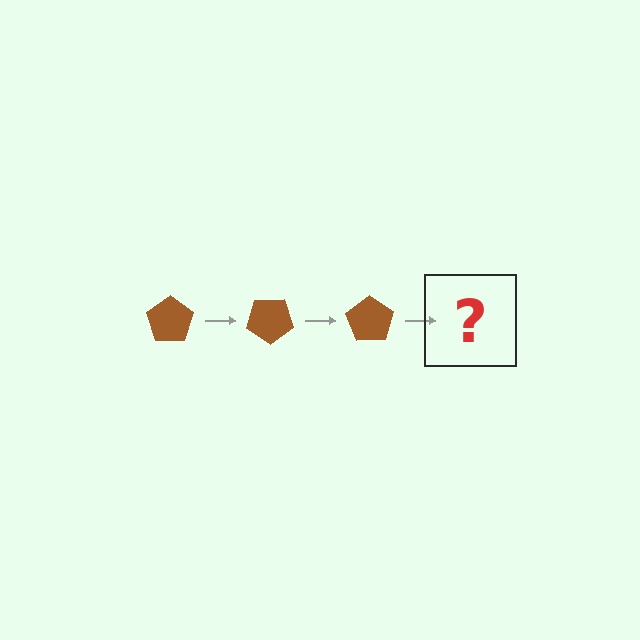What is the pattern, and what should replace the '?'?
The pattern is that the pentagon rotates 35 degrees each step. The '?' should be a brown pentagon rotated 105 degrees.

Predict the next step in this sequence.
The next step is a brown pentagon rotated 105 degrees.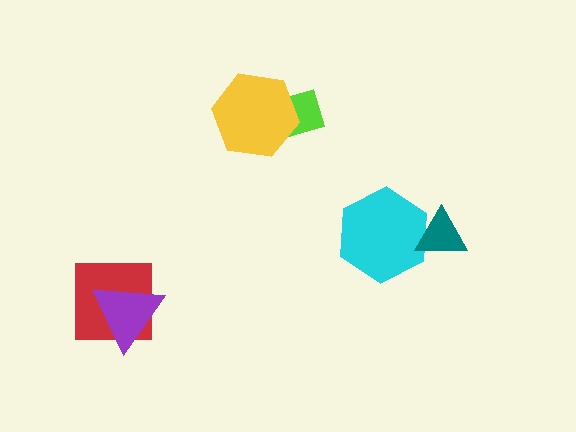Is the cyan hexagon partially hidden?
Yes, it is partially covered by another shape.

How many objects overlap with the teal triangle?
1 object overlaps with the teal triangle.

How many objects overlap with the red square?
1 object overlaps with the red square.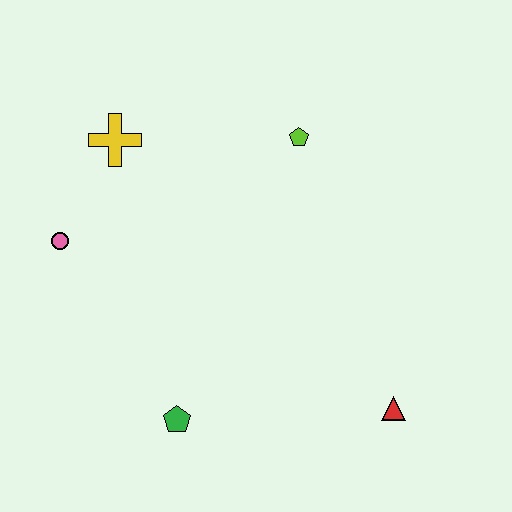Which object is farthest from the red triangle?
The yellow cross is farthest from the red triangle.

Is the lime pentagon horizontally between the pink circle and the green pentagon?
No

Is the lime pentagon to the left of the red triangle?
Yes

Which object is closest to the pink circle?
The yellow cross is closest to the pink circle.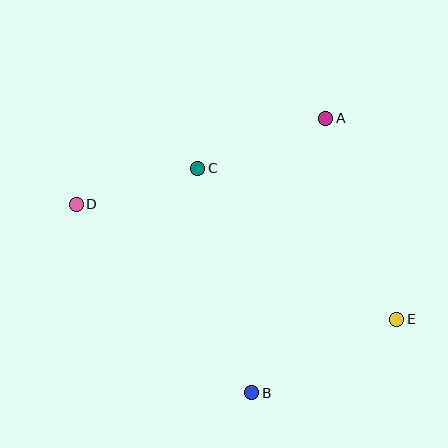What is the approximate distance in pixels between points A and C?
The distance between A and C is approximately 137 pixels.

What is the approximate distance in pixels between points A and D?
The distance between A and D is approximately 264 pixels.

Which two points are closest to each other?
Points C and D are closest to each other.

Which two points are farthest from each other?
Points D and E are farthest from each other.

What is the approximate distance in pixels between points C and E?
The distance between C and E is approximately 250 pixels.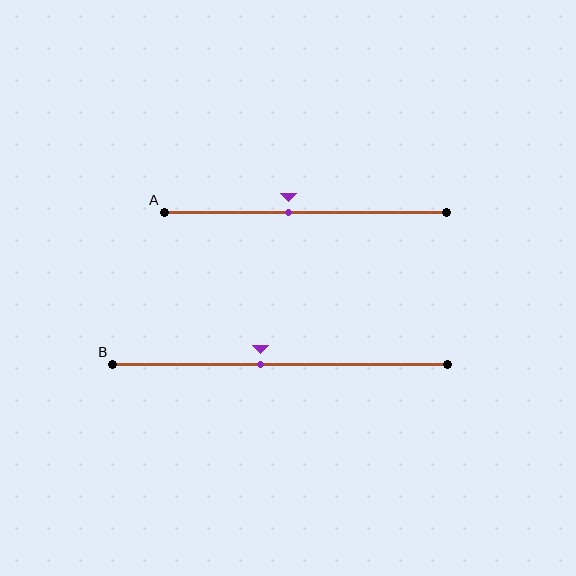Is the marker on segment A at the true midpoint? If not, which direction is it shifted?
No, the marker on segment A is shifted to the left by about 6% of the segment length.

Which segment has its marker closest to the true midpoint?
Segment B has its marker closest to the true midpoint.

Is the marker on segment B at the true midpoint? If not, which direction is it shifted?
No, the marker on segment B is shifted to the left by about 6% of the segment length.